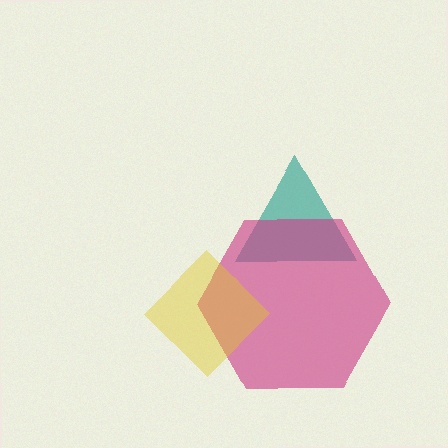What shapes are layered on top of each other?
The layered shapes are: a teal triangle, a magenta hexagon, a yellow diamond.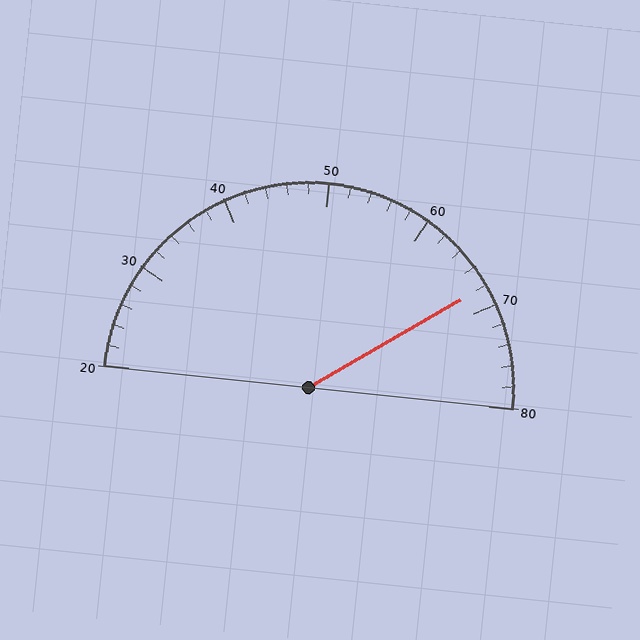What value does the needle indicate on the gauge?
The needle indicates approximately 68.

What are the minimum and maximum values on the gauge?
The gauge ranges from 20 to 80.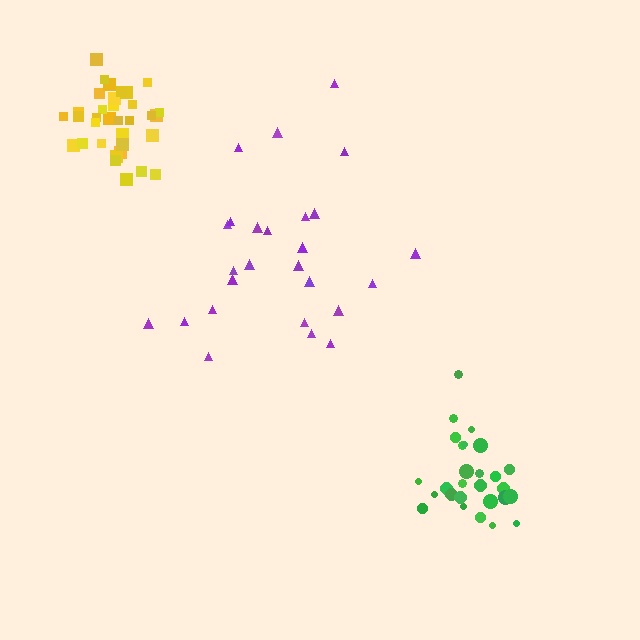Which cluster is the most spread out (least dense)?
Purple.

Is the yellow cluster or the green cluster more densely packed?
Yellow.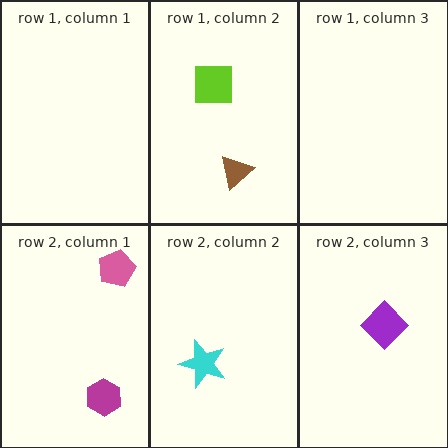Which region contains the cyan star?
The row 2, column 2 region.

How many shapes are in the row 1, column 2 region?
2.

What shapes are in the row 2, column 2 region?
The cyan star.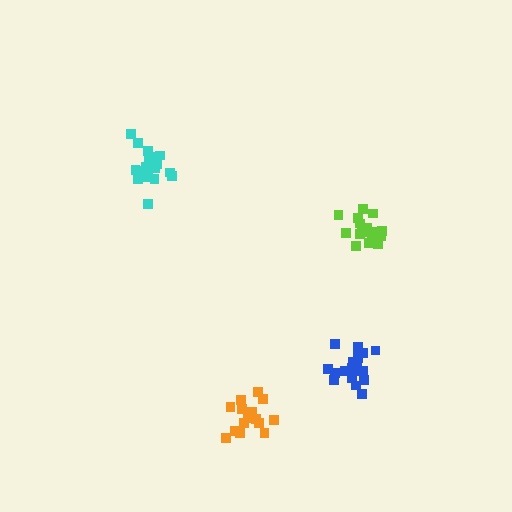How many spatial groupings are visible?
There are 4 spatial groupings.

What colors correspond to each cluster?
The clusters are colored: cyan, blue, orange, lime.